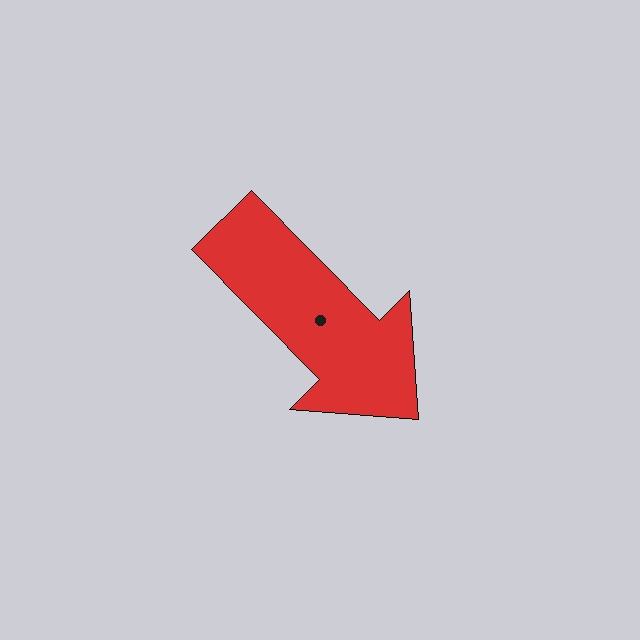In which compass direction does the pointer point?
Southeast.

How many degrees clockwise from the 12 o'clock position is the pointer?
Approximately 135 degrees.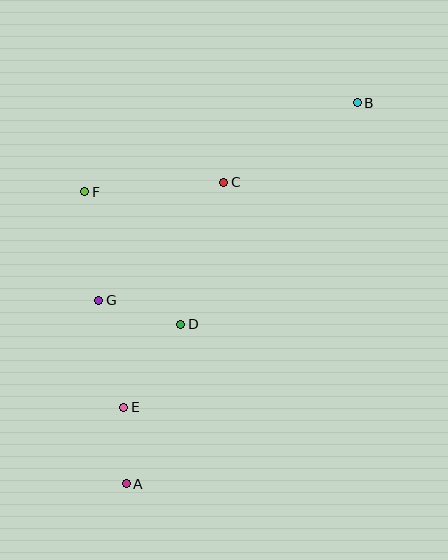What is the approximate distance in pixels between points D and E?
The distance between D and E is approximately 101 pixels.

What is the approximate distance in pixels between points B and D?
The distance between B and D is approximately 283 pixels.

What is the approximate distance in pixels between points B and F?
The distance between B and F is approximately 287 pixels.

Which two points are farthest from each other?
Points A and B are farthest from each other.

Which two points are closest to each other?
Points A and E are closest to each other.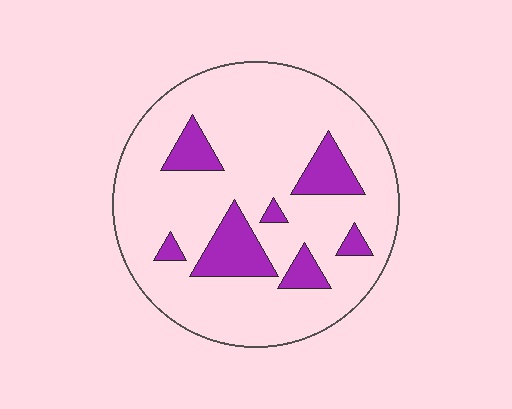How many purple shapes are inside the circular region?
7.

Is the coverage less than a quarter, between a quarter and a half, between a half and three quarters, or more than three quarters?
Less than a quarter.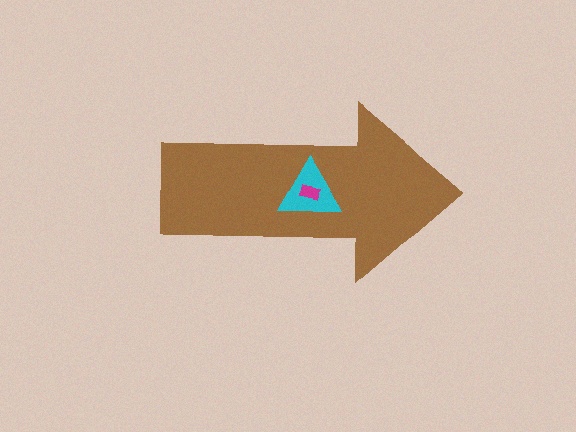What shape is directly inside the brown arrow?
The cyan triangle.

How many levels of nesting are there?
3.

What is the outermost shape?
The brown arrow.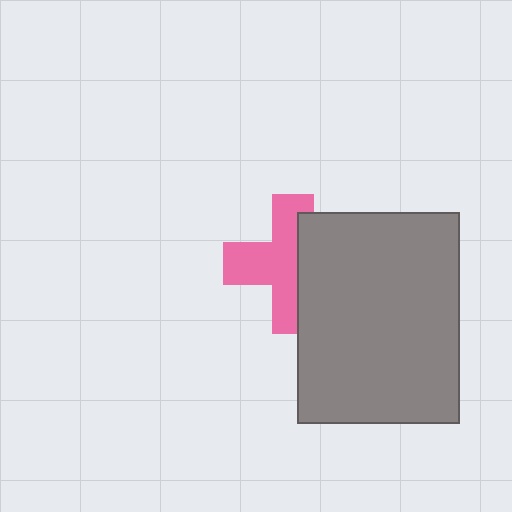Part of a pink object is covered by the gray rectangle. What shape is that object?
It is a cross.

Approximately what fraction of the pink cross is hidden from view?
Roughly 41% of the pink cross is hidden behind the gray rectangle.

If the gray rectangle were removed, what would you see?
You would see the complete pink cross.